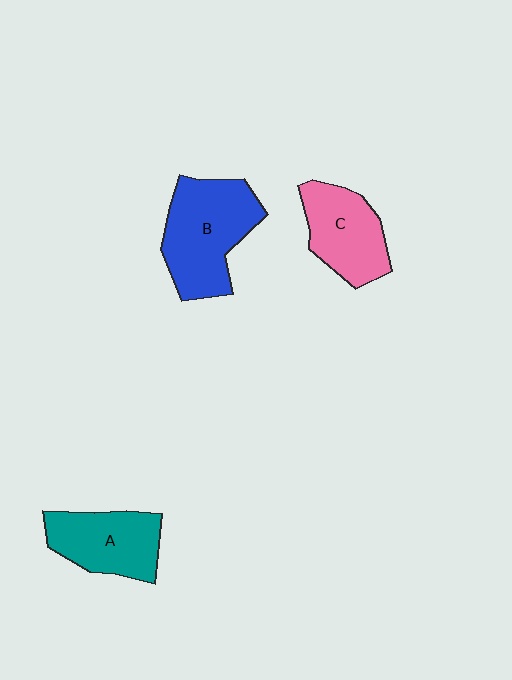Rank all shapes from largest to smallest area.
From largest to smallest: B (blue), A (teal), C (pink).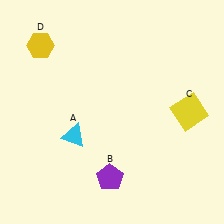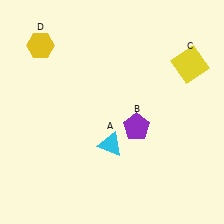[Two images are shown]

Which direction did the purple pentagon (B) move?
The purple pentagon (B) moved up.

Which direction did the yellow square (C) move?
The yellow square (C) moved up.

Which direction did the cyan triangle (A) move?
The cyan triangle (A) moved right.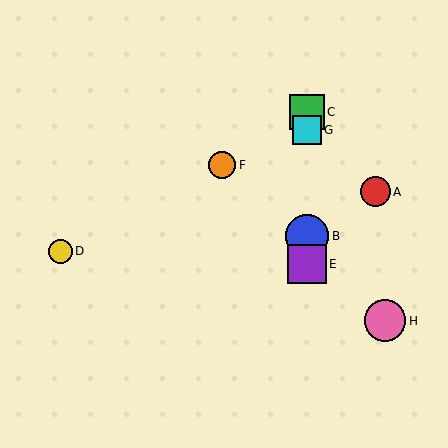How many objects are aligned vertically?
4 objects (B, C, E, G) are aligned vertically.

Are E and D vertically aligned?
No, E is at x≈307 and D is at x≈60.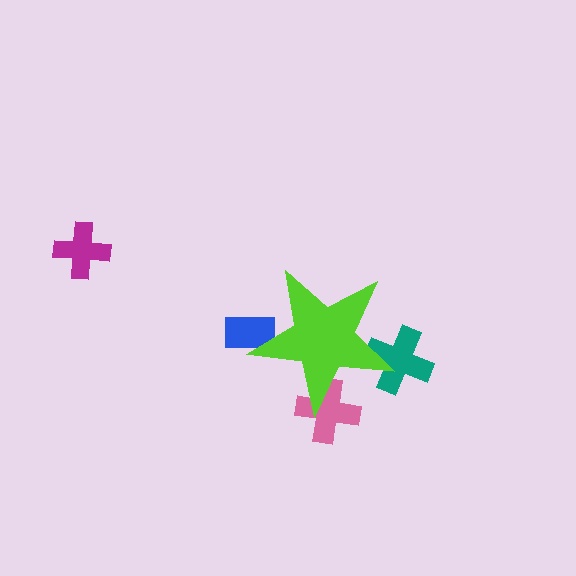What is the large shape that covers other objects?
A lime star.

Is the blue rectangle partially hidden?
Yes, the blue rectangle is partially hidden behind the lime star.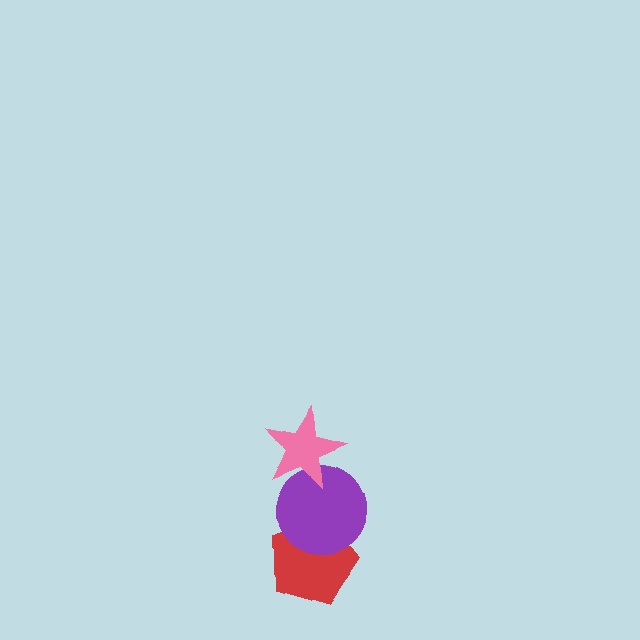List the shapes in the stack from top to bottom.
From top to bottom: the pink star, the purple circle, the red pentagon.